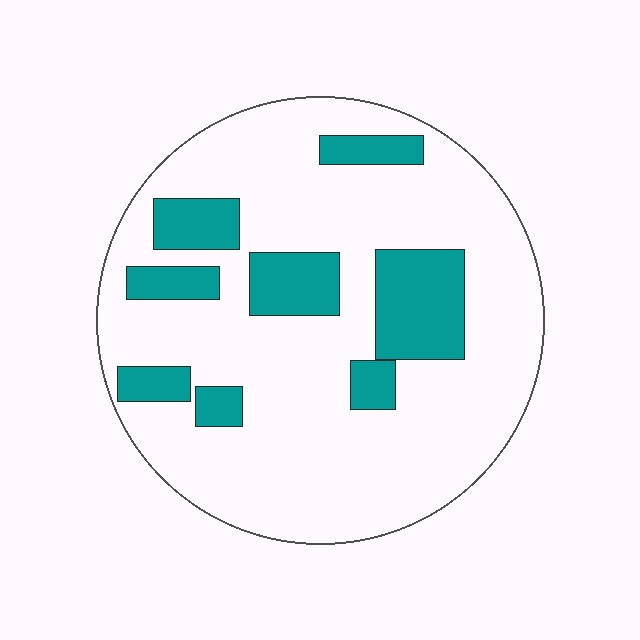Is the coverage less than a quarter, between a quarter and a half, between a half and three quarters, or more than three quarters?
Less than a quarter.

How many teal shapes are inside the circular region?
8.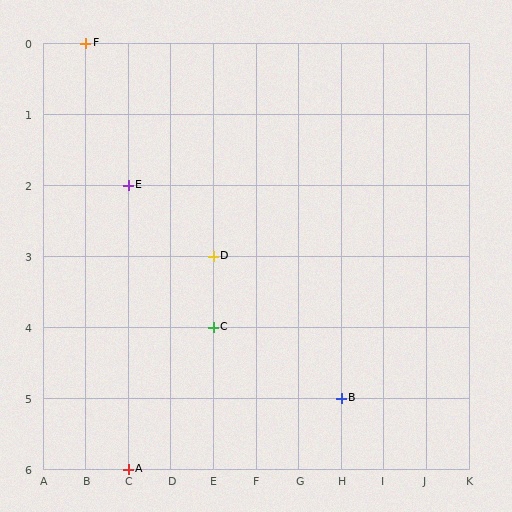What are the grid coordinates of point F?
Point F is at grid coordinates (B, 0).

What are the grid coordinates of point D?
Point D is at grid coordinates (E, 3).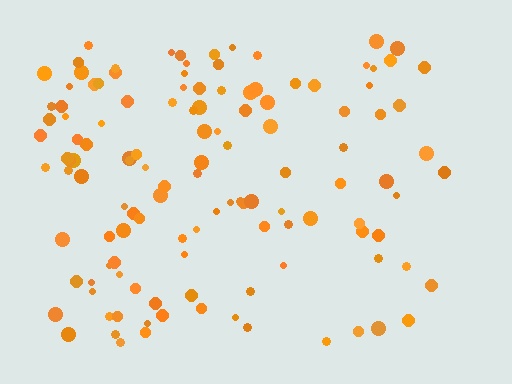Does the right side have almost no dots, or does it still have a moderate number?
Still a moderate number, just noticeably fewer than the left.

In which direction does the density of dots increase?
From right to left, with the left side densest.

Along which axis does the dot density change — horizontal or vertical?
Horizontal.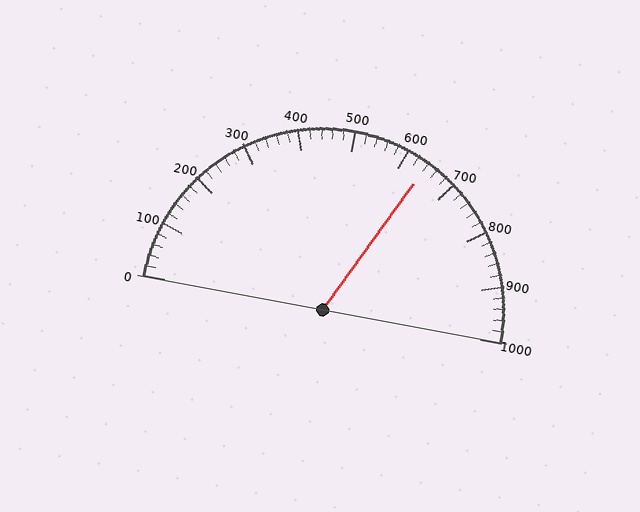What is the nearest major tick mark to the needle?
The nearest major tick mark is 600.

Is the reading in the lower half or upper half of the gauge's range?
The reading is in the upper half of the range (0 to 1000).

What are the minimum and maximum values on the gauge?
The gauge ranges from 0 to 1000.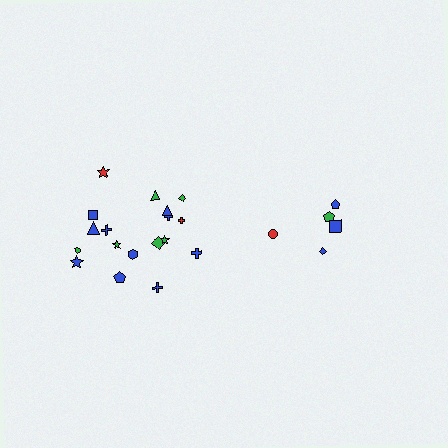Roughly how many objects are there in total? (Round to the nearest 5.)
Roughly 25 objects in total.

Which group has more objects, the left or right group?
The left group.